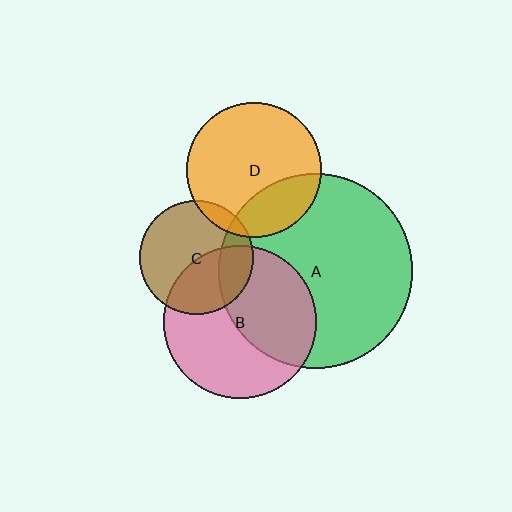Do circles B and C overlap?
Yes.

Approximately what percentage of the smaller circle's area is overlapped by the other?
Approximately 40%.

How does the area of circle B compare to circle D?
Approximately 1.3 times.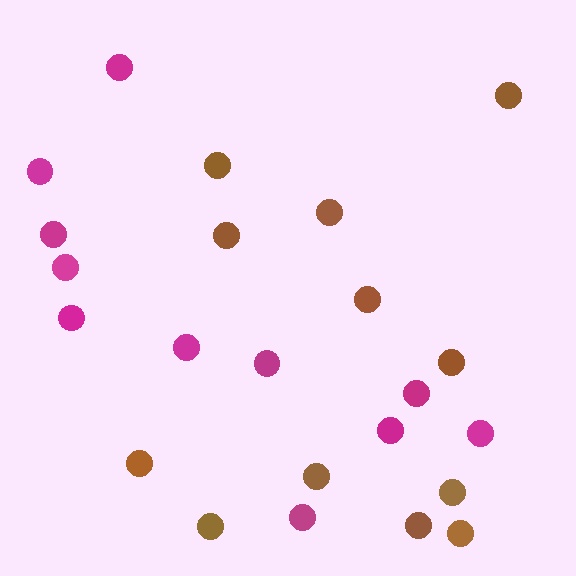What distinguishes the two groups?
There are 2 groups: one group of magenta circles (11) and one group of brown circles (12).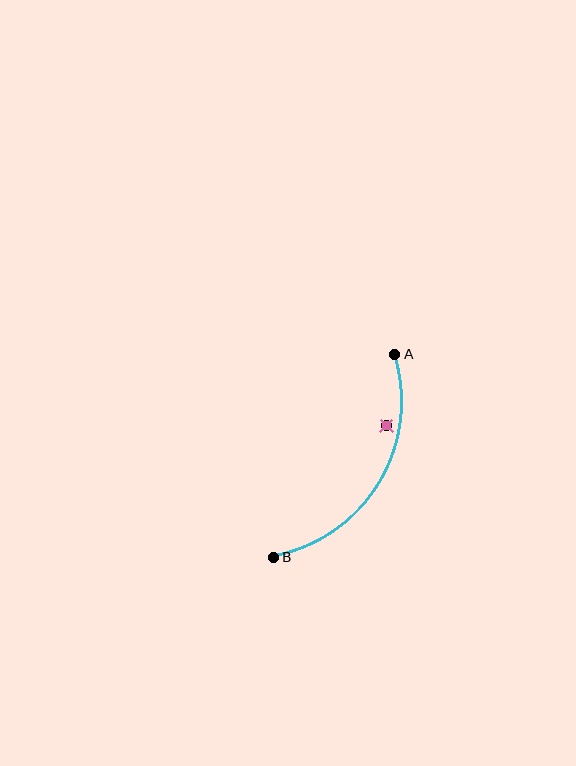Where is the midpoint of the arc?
The arc midpoint is the point on the curve farthest from the straight line joining A and B. It sits to the right of that line.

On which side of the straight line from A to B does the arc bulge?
The arc bulges to the right of the straight line connecting A and B.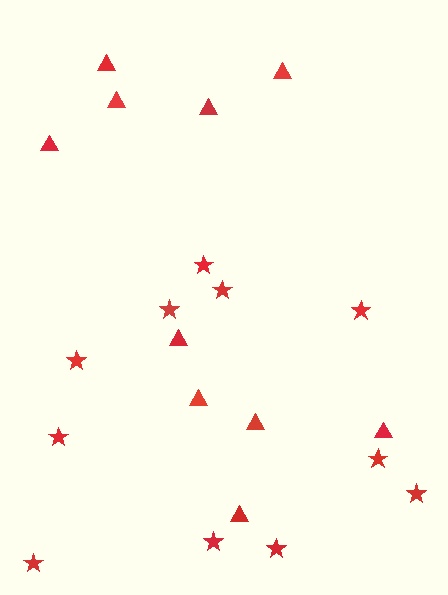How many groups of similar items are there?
There are 2 groups: one group of stars (11) and one group of triangles (10).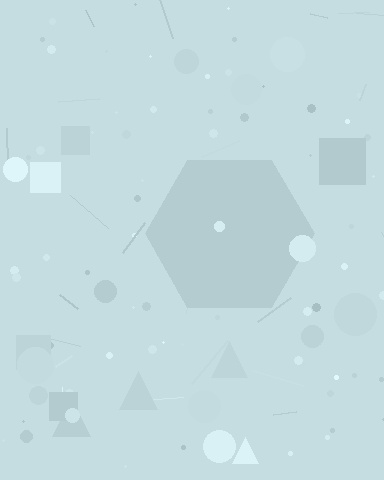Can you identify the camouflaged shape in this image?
The camouflaged shape is a hexagon.